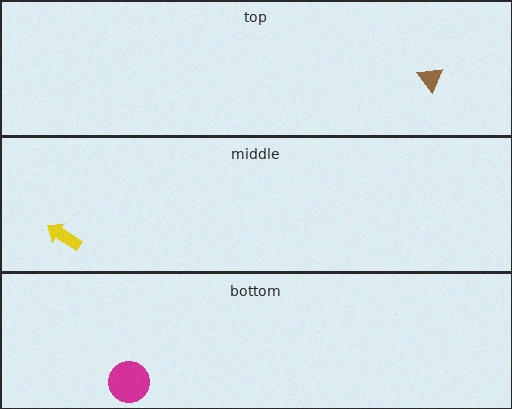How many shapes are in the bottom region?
1.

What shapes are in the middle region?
The yellow arrow.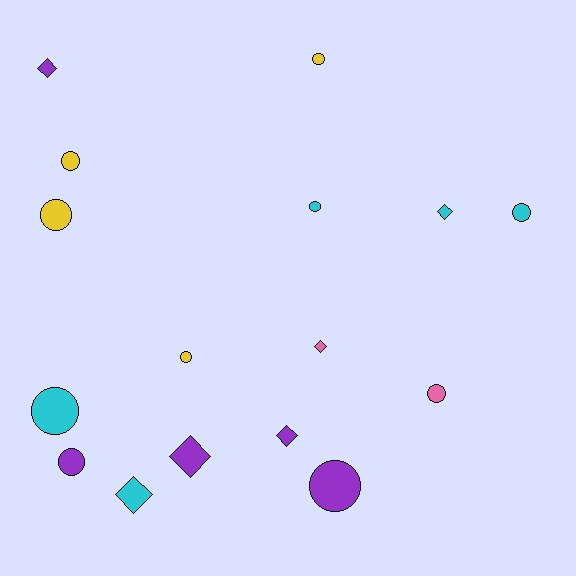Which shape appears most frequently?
Circle, with 10 objects.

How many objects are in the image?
There are 16 objects.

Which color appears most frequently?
Cyan, with 5 objects.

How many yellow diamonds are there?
There are no yellow diamonds.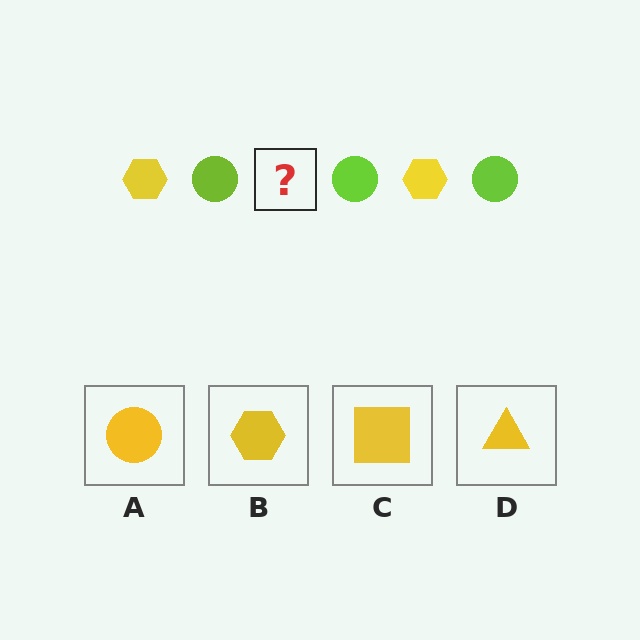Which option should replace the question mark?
Option B.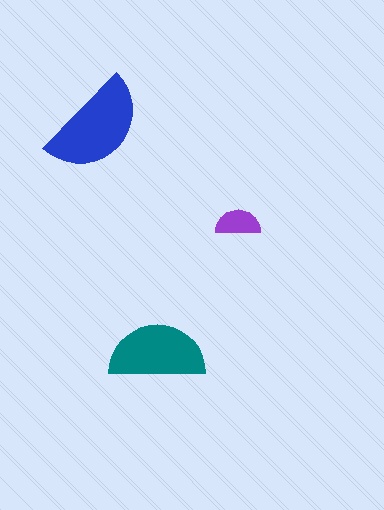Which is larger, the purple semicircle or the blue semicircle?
The blue one.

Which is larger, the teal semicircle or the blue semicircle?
The blue one.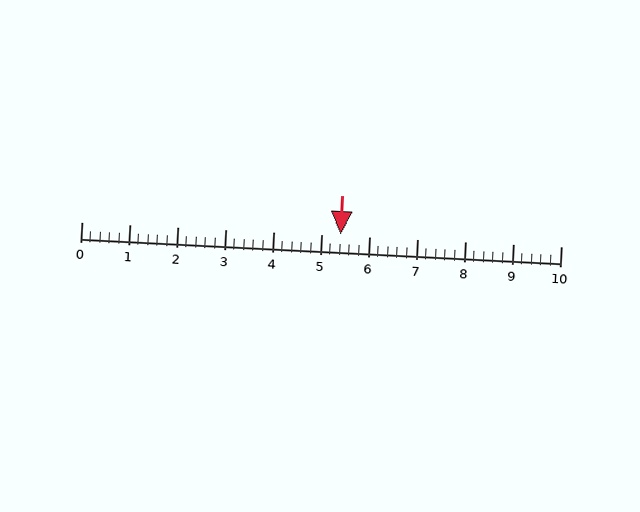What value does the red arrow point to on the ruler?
The red arrow points to approximately 5.4.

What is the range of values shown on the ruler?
The ruler shows values from 0 to 10.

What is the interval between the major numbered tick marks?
The major tick marks are spaced 1 units apart.